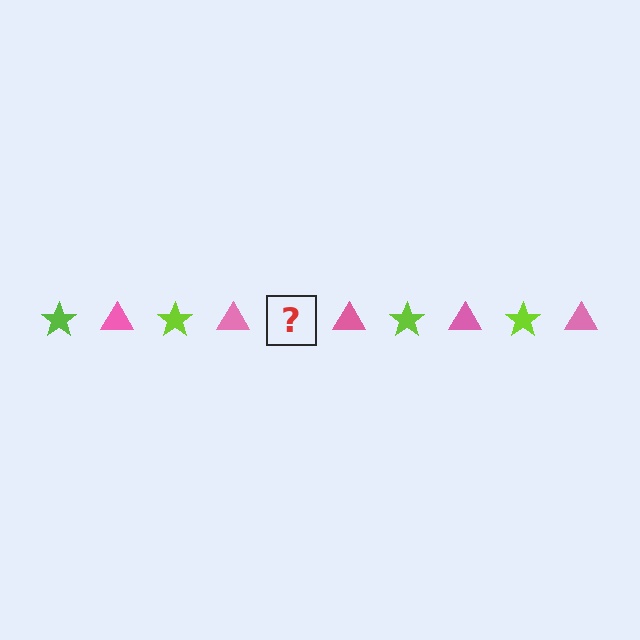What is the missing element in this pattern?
The missing element is a lime star.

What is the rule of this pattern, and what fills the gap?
The rule is that the pattern alternates between lime star and pink triangle. The gap should be filled with a lime star.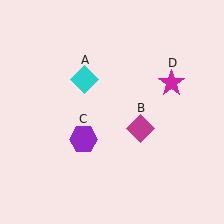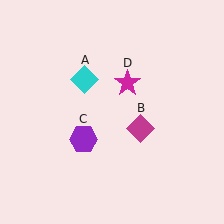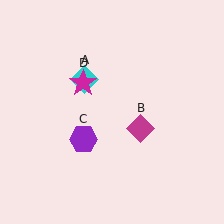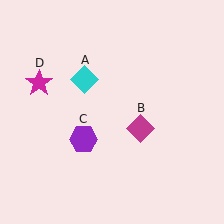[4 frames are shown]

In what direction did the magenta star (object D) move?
The magenta star (object D) moved left.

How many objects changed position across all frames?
1 object changed position: magenta star (object D).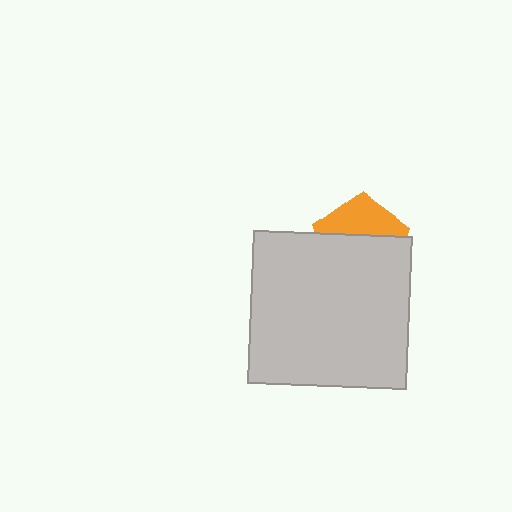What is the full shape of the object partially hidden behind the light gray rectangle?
The partially hidden object is an orange pentagon.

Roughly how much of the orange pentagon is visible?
A small part of it is visible (roughly 38%).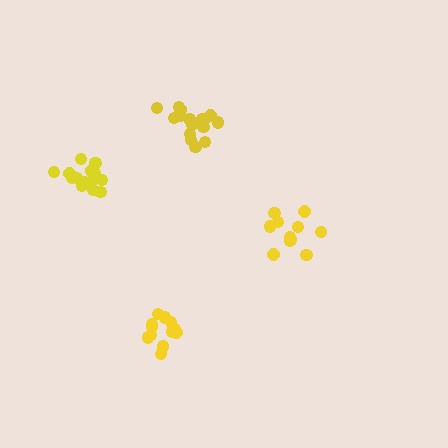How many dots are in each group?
Group 1: 15 dots, Group 2: 12 dots, Group 3: 16 dots, Group 4: 13 dots (56 total).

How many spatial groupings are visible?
There are 4 spatial groupings.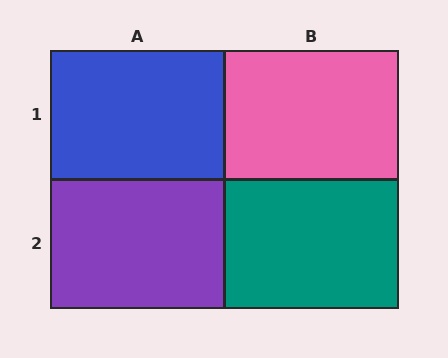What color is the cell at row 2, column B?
Teal.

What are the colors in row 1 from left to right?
Blue, pink.